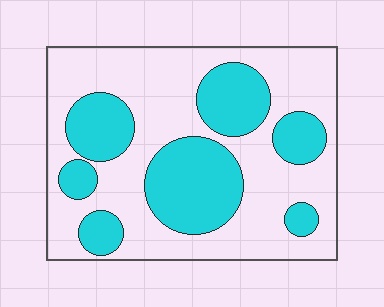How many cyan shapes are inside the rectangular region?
7.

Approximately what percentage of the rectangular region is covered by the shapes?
Approximately 35%.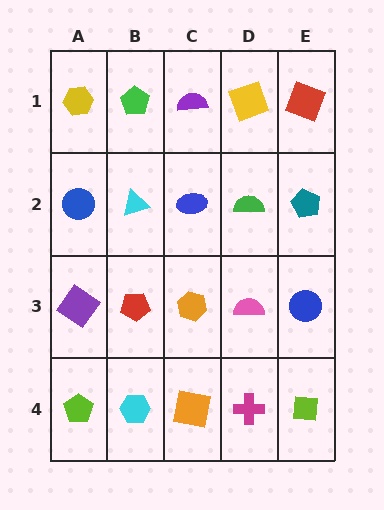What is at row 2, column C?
A blue ellipse.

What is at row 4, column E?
A lime square.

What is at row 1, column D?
A yellow square.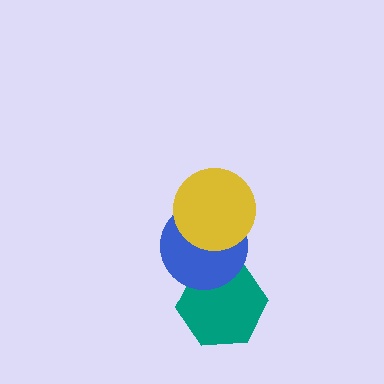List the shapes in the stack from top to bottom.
From top to bottom: the yellow circle, the blue circle, the teal hexagon.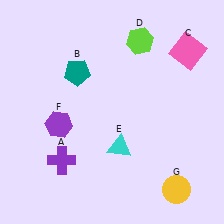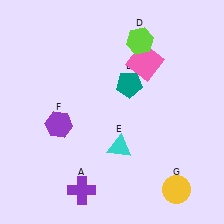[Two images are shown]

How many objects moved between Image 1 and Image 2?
3 objects moved between the two images.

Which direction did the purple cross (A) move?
The purple cross (A) moved down.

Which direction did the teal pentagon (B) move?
The teal pentagon (B) moved right.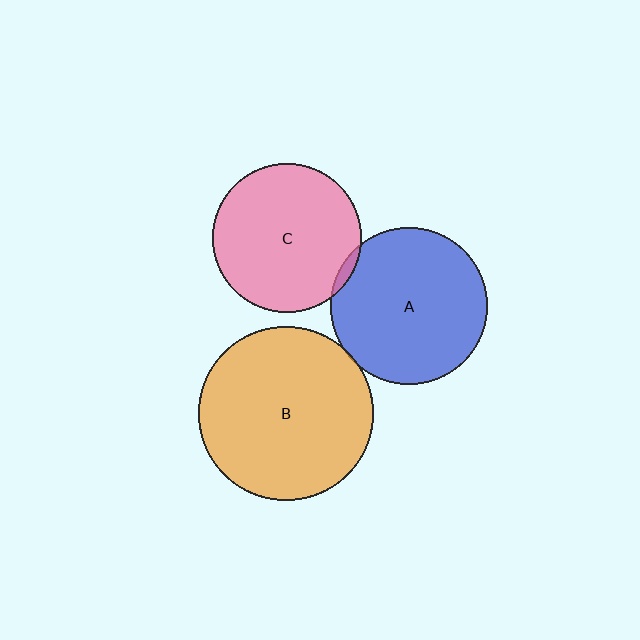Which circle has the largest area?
Circle B (orange).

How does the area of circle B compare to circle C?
Approximately 1.4 times.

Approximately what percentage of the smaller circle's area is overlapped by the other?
Approximately 5%.